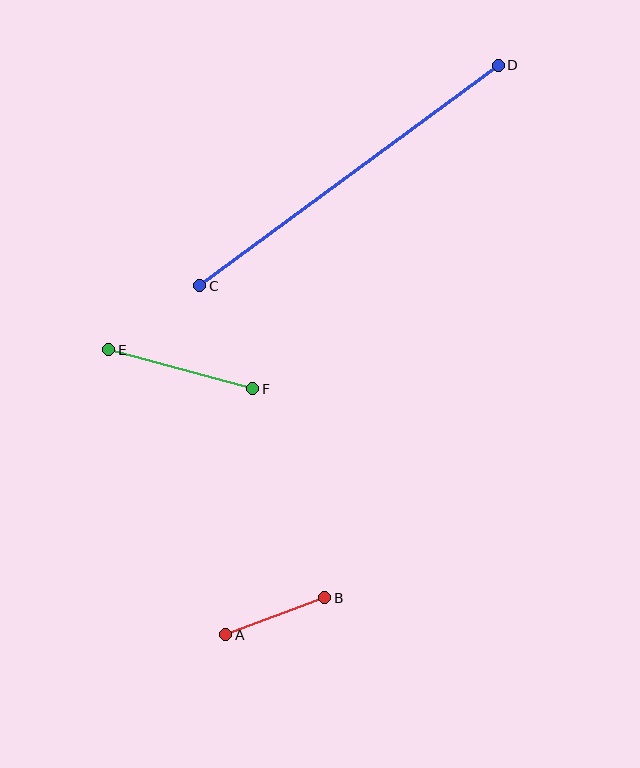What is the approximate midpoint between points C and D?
The midpoint is at approximately (349, 175) pixels.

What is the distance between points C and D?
The distance is approximately 371 pixels.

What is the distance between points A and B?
The distance is approximately 106 pixels.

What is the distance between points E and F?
The distance is approximately 149 pixels.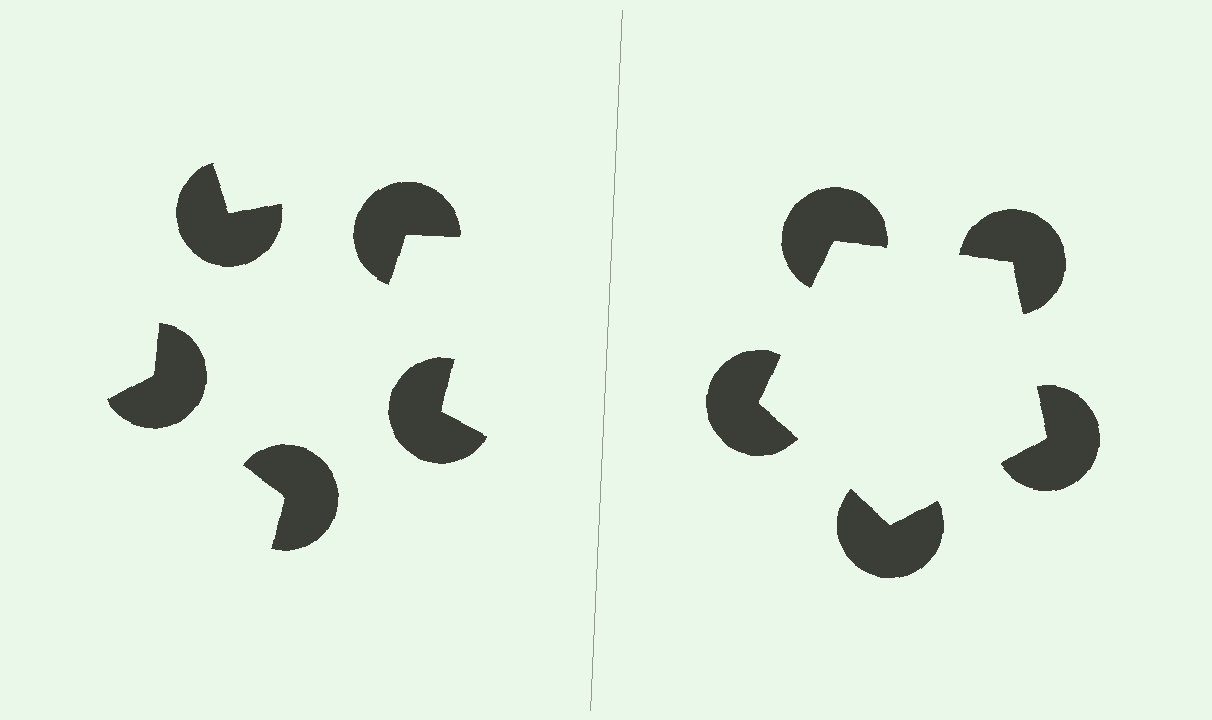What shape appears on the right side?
An illusory pentagon.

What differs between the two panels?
The pac-man discs are positioned identically on both sides; only the wedge orientations differ. On the right they align to a pentagon; on the left they are misaligned.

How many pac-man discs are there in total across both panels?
10 — 5 on each side.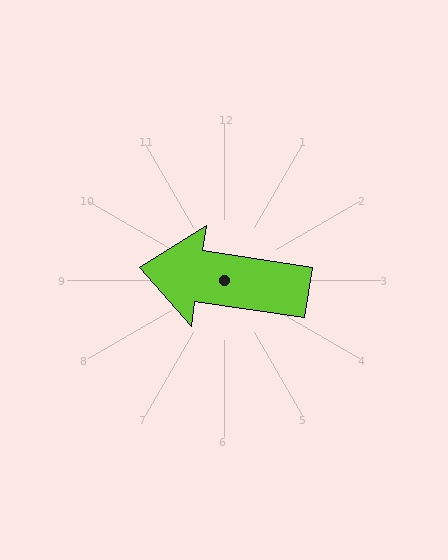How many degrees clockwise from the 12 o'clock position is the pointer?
Approximately 279 degrees.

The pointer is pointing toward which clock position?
Roughly 9 o'clock.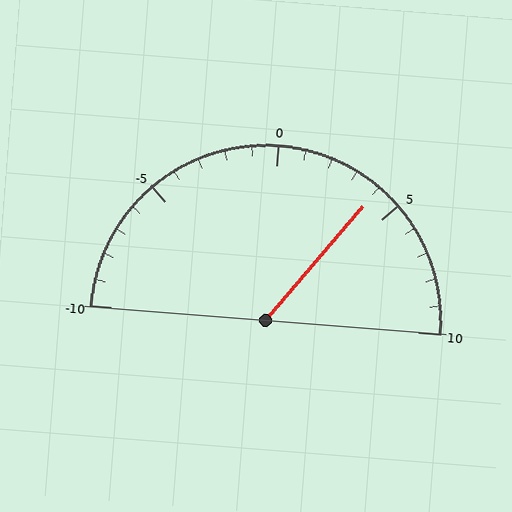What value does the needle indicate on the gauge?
The needle indicates approximately 4.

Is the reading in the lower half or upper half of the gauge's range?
The reading is in the upper half of the range (-10 to 10).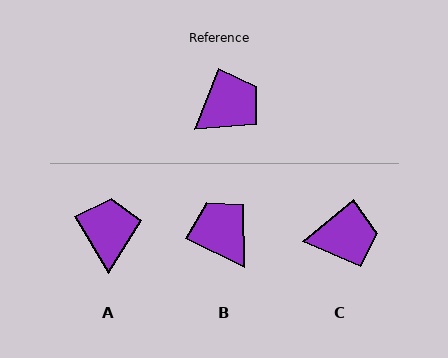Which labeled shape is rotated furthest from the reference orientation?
B, about 86 degrees away.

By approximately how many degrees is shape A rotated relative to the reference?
Approximately 53 degrees counter-clockwise.